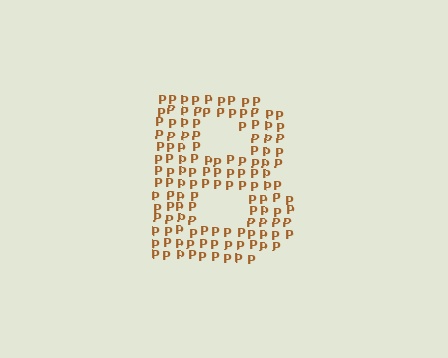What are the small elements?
The small elements are letter P's.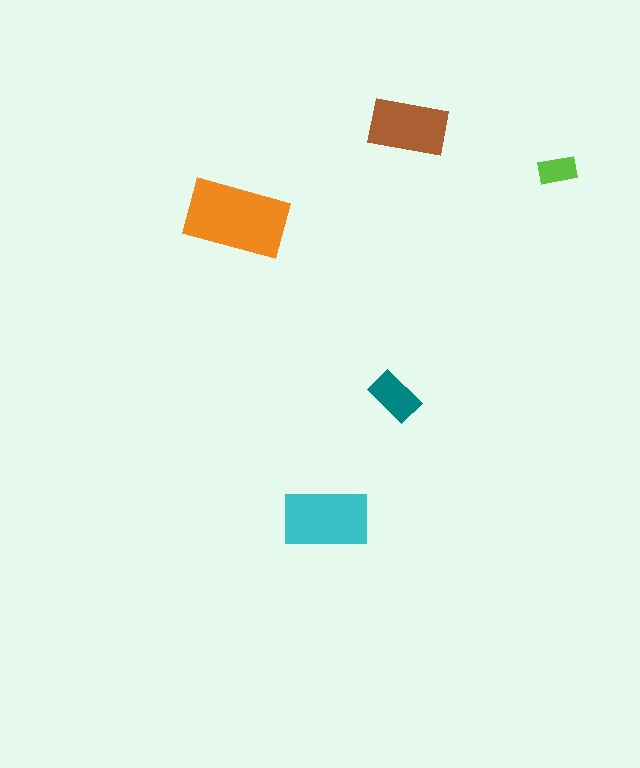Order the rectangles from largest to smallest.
the orange one, the cyan one, the brown one, the teal one, the lime one.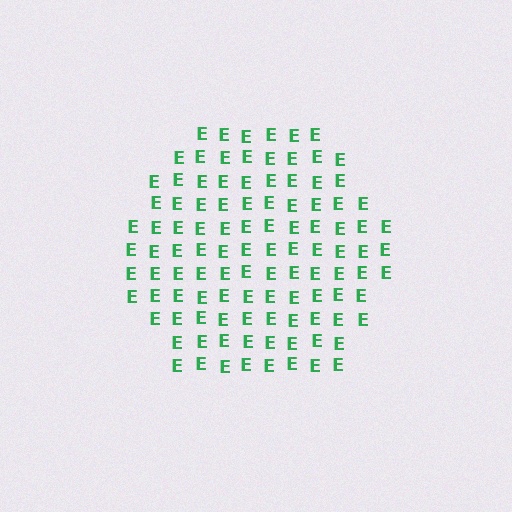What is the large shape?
The large shape is a hexagon.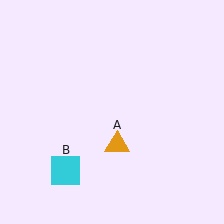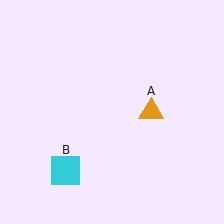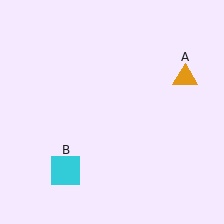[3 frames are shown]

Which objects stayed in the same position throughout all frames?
Cyan square (object B) remained stationary.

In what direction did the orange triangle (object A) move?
The orange triangle (object A) moved up and to the right.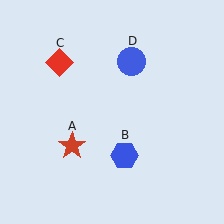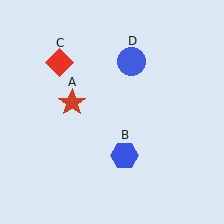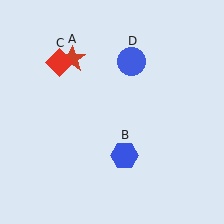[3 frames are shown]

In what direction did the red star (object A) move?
The red star (object A) moved up.